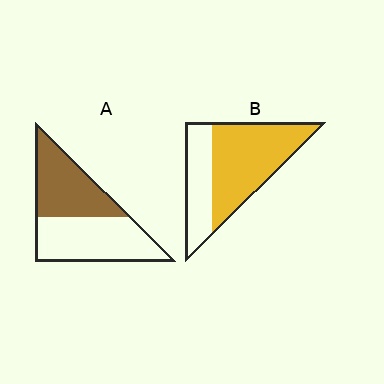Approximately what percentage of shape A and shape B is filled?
A is approximately 45% and B is approximately 65%.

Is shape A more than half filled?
Roughly half.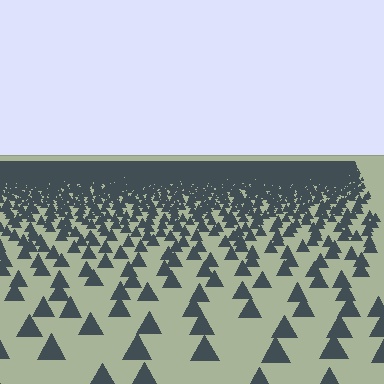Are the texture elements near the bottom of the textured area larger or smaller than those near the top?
Larger. Near the bottom, elements are closer to the viewer and appear at a bigger on-screen size.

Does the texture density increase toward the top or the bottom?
Density increases toward the top.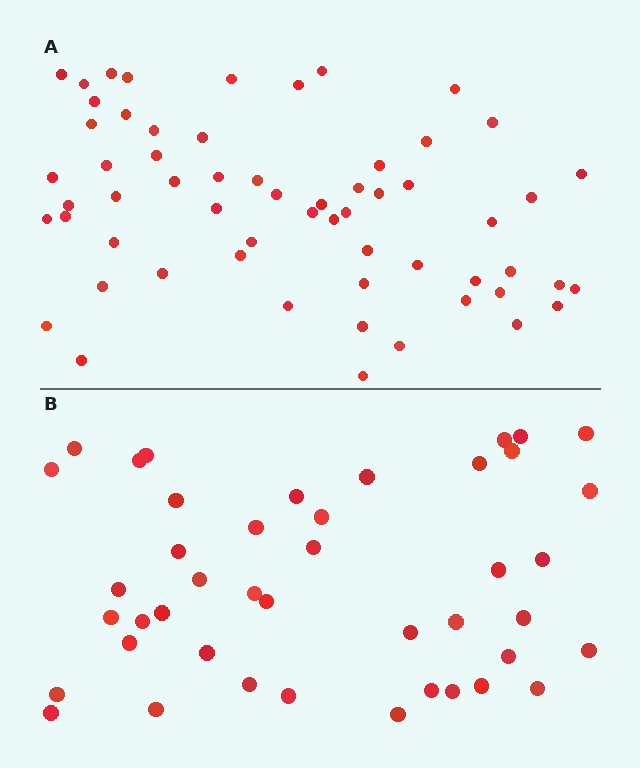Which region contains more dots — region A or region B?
Region A (the top region) has more dots.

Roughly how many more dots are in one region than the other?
Region A has approximately 15 more dots than region B.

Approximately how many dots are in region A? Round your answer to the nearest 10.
About 60 dots.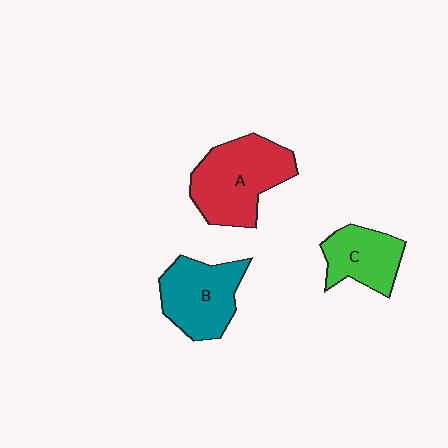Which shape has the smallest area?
Shape C (green).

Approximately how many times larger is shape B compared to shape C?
Approximately 1.3 times.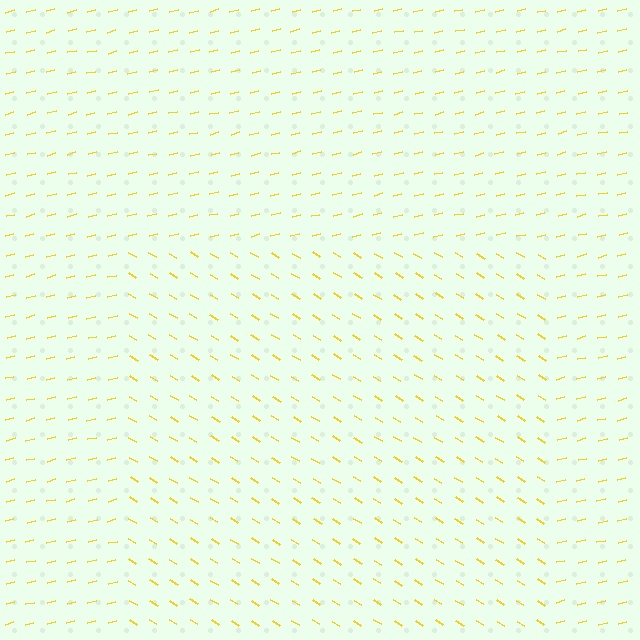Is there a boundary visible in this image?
Yes, there is a texture boundary formed by a change in line orientation.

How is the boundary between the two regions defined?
The boundary is defined purely by a change in line orientation (approximately 45 degrees difference). All lines are the same color and thickness.